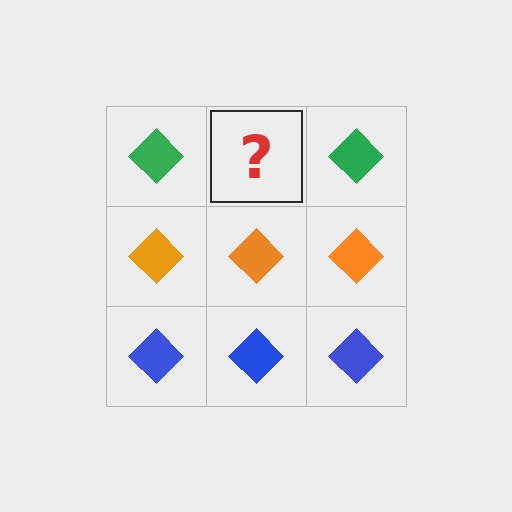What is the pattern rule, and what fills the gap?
The rule is that each row has a consistent color. The gap should be filled with a green diamond.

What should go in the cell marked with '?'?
The missing cell should contain a green diamond.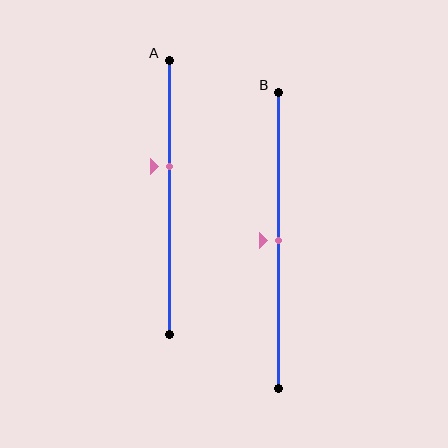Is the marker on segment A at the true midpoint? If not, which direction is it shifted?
No, the marker on segment A is shifted upward by about 11% of the segment length.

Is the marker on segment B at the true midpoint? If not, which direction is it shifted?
Yes, the marker on segment B is at the true midpoint.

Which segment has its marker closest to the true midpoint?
Segment B has its marker closest to the true midpoint.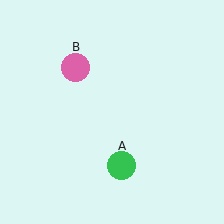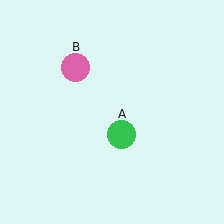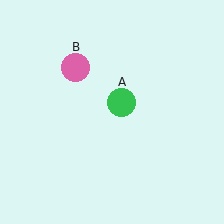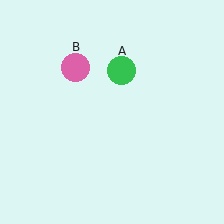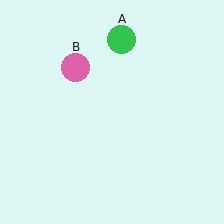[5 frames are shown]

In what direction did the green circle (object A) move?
The green circle (object A) moved up.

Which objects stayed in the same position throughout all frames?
Pink circle (object B) remained stationary.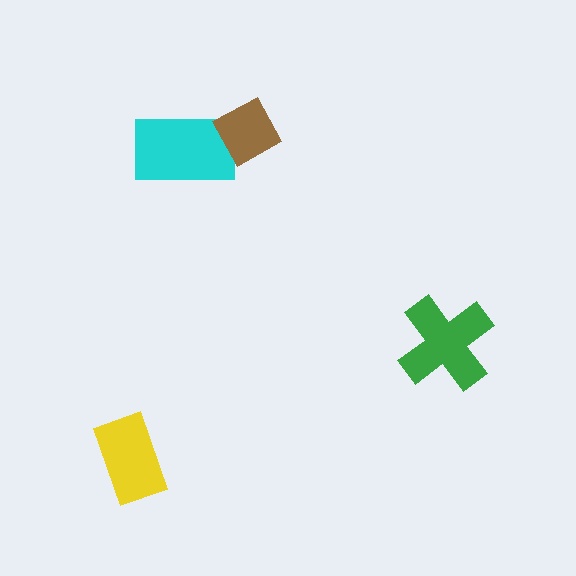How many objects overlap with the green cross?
0 objects overlap with the green cross.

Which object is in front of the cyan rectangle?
The brown square is in front of the cyan rectangle.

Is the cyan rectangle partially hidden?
Yes, it is partially covered by another shape.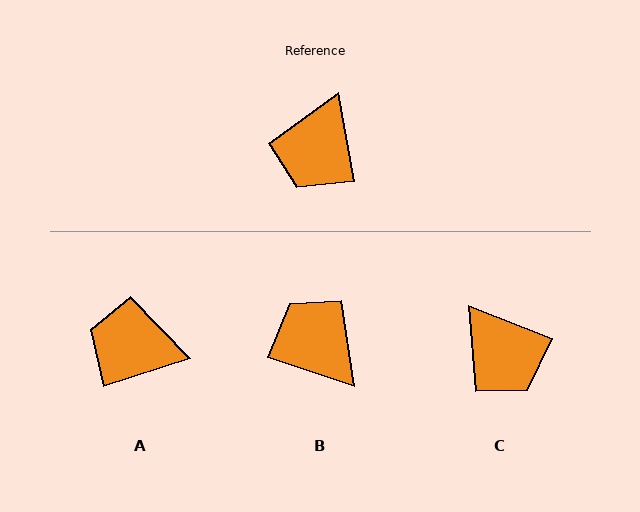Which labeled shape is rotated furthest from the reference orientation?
B, about 118 degrees away.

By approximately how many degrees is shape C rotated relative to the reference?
Approximately 59 degrees counter-clockwise.